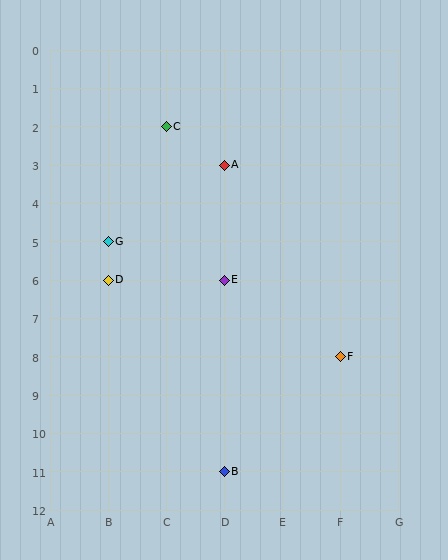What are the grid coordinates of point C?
Point C is at grid coordinates (C, 2).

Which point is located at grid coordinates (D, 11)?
Point B is at (D, 11).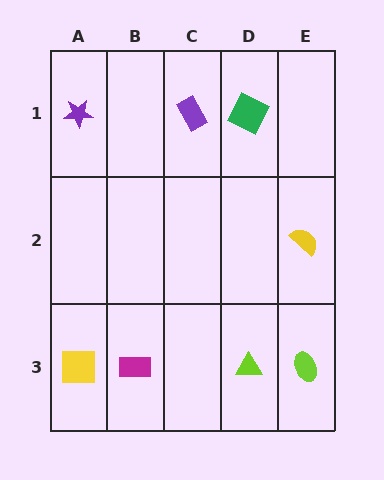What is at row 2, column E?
A yellow semicircle.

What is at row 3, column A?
A yellow square.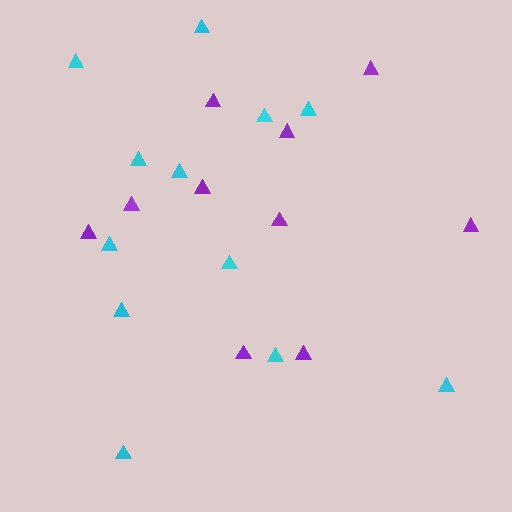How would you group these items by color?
There are 2 groups: one group of cyan triangles (12) and one group of purple triangles (10).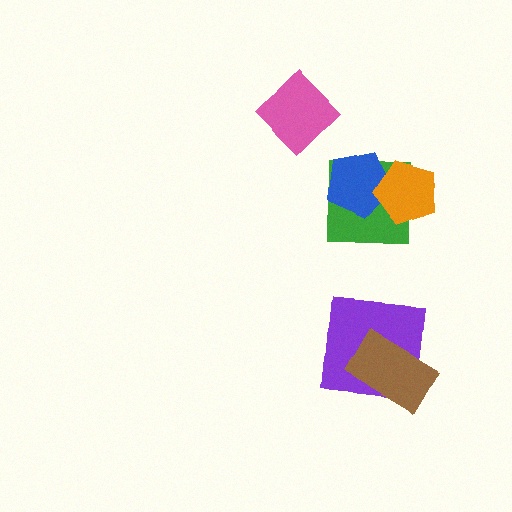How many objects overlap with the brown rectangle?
1 object overlaps with the brown rectangle.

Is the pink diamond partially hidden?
No, no other shape covers it.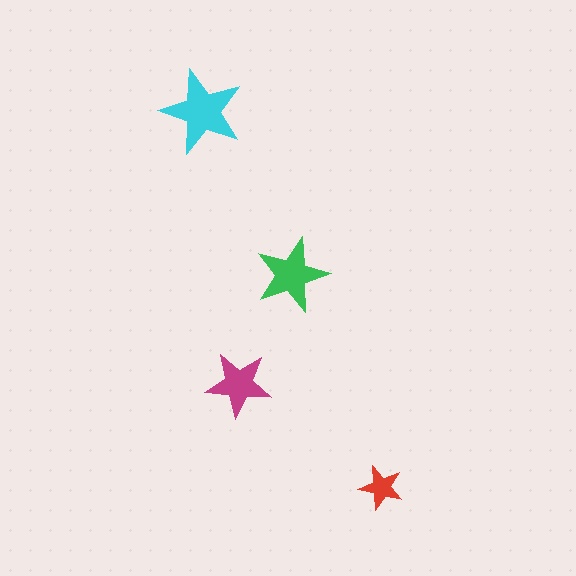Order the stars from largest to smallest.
the cyan one, the green one, the magenta one, the red one.